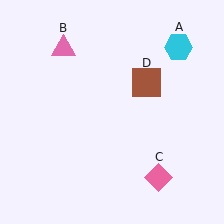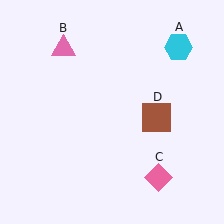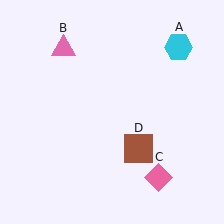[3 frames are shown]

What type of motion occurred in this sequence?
The brown square (object D) rotated clockwise around the center of the scene.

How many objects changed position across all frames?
1 object changed position: brown square (object D).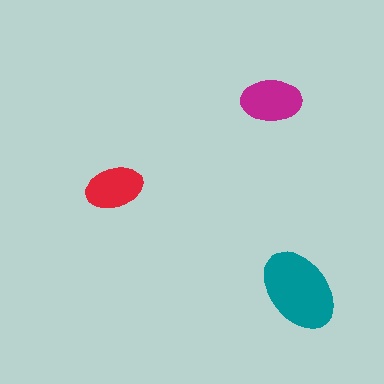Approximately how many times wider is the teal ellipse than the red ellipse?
About 1.5 times wider.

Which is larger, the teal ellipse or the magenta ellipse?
The teal one.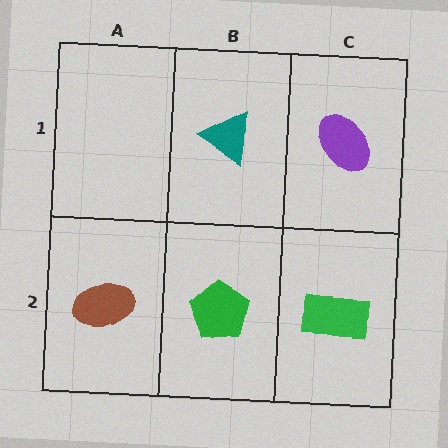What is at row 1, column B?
A teal triangle.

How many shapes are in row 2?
3 shapes.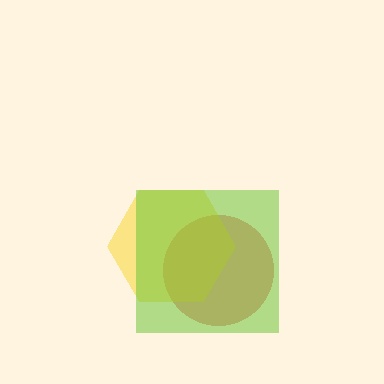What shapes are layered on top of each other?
The layered shapes are: a red circle, a yellow hexagon, a lime square.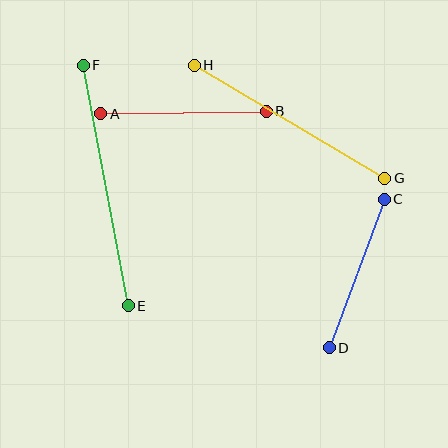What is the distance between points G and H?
The distance is approximately 222 pixels.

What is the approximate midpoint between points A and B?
The midpoint is at approximately (183, 112) pixels.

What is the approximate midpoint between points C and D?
The midpoint is at approximately (357, 273) pixels.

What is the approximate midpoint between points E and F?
The midpoint is at approximately (106, 186) pixels.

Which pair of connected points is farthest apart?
Points E and F are farthest apart.